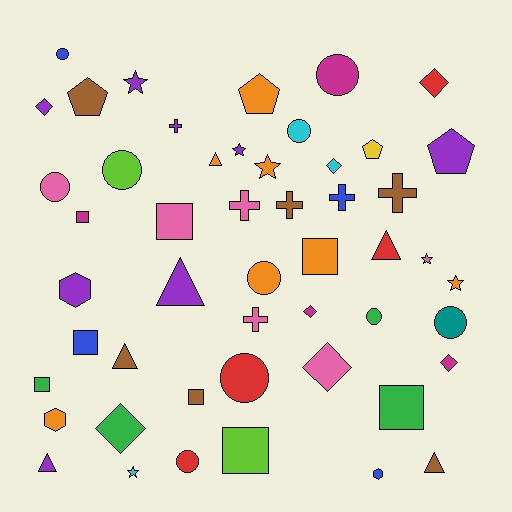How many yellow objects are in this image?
There is 1 yellow object.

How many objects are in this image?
There are 50 objects.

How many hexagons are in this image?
There are 3 hexagons.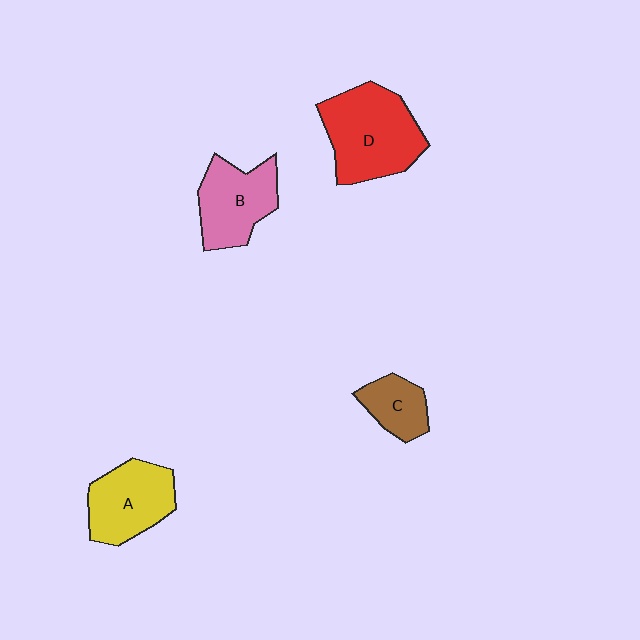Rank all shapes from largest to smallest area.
From largest to smallest: D (red), A (yellow), B (pink), C (brown).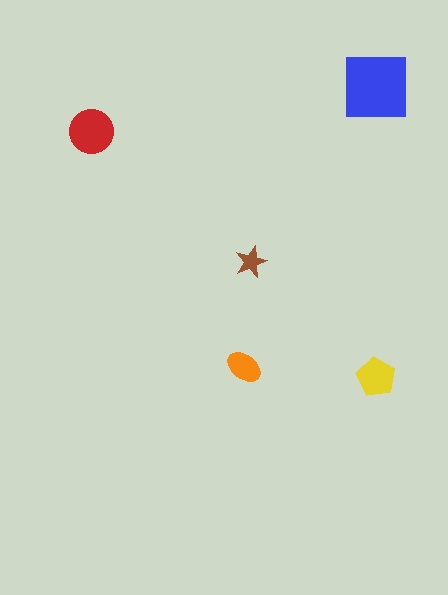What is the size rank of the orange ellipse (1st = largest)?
4th.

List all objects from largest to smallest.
The blue square, the red circle, the yellow pentagon, the orange ellipse, the brown star.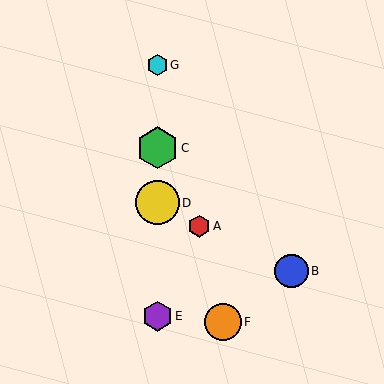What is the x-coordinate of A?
Object A is at x≈199.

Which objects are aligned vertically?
Objects C, D, E, G are aligned vertically.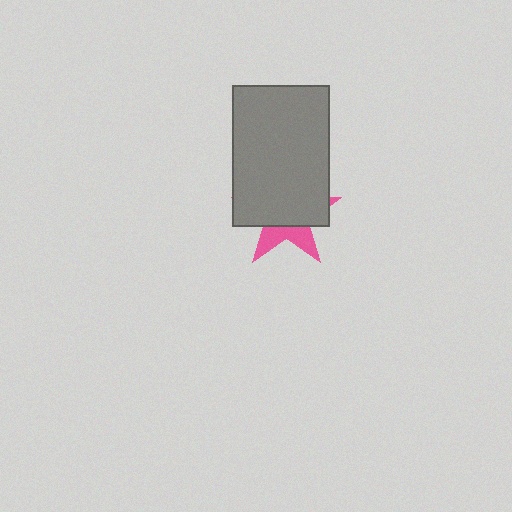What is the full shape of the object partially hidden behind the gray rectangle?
The partially hidden object is a pink star.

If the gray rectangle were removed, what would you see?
You would see the complete pink star.